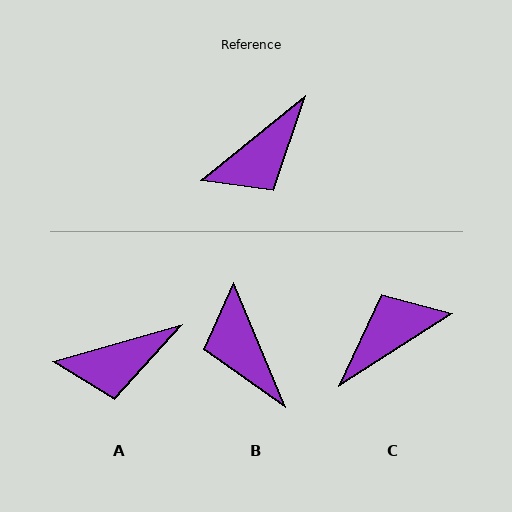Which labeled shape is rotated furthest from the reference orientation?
C, about 174 degrees away.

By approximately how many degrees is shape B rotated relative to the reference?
Approximately 106 degrees clockwise.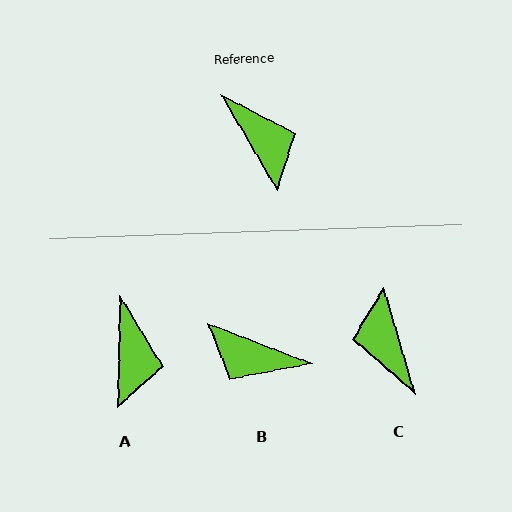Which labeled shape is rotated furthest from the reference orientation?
C, about 167 degrees away.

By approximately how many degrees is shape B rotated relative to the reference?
Approximately 142 degrees clockwise.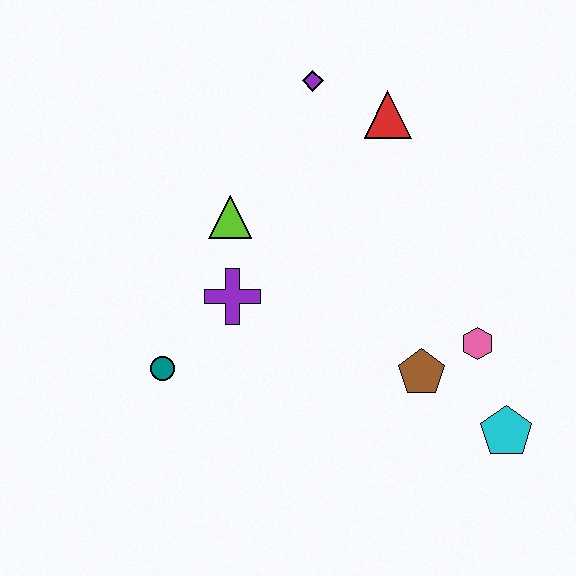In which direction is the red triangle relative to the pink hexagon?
The red triangle is above the pink hexagon.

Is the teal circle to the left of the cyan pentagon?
Yes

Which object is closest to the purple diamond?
The red triangle is closest to the purple diamond.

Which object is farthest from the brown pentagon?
The purple diamond is farthest from the brown pentagon.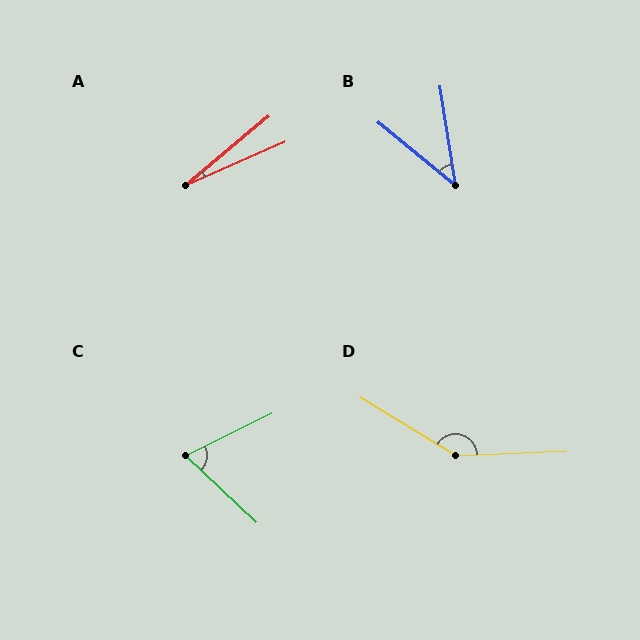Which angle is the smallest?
A, at approximately 17 degrees.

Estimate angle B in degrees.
Approximately 42 degrees.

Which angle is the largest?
D, at approximately 146 degrees.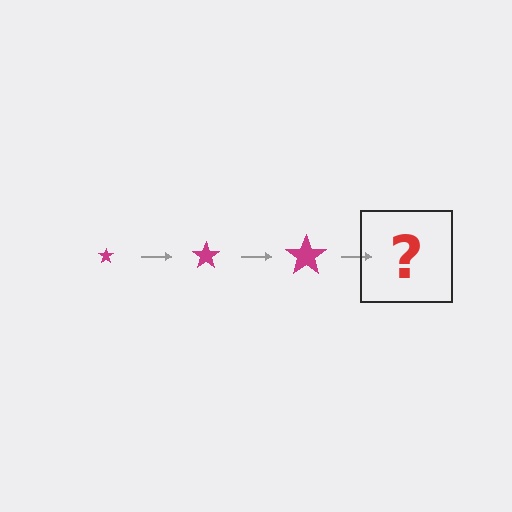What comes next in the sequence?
The next element should be a magenta star, larger than the previous one.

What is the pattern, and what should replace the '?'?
The pattern is that the star gets progressively larger each step. The '?' should be a magenta star, larger than the previous one.